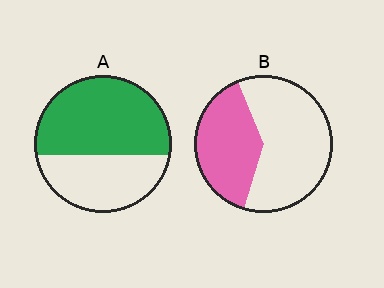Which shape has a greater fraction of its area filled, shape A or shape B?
Shape A.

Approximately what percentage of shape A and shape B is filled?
A is approximately 60% and B is approximately 40%.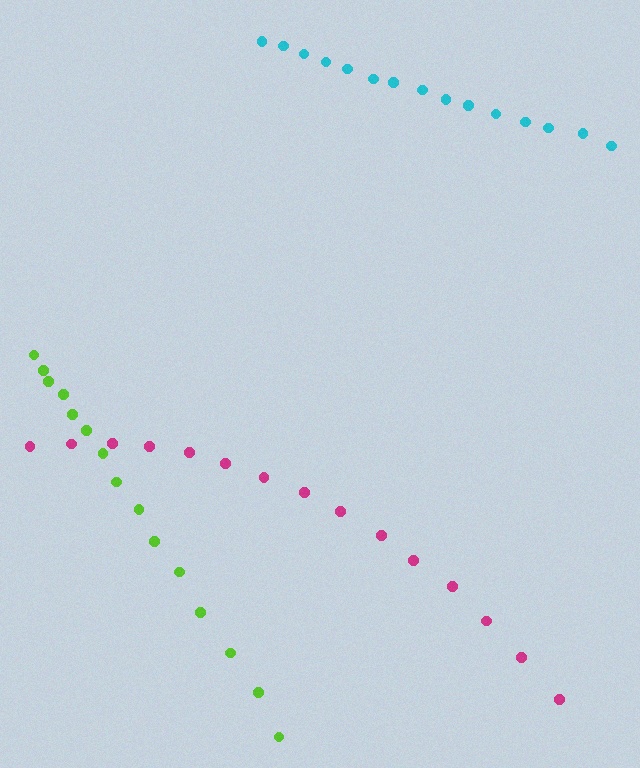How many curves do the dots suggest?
There are 3 distinct paths.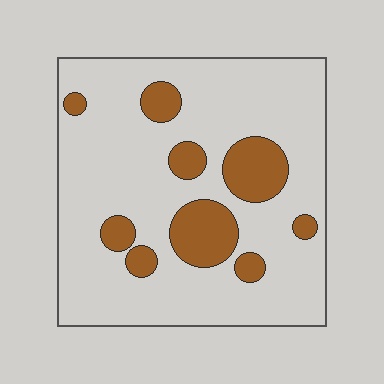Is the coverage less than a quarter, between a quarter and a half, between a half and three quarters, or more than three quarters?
Less than a quarter.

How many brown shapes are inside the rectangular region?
9.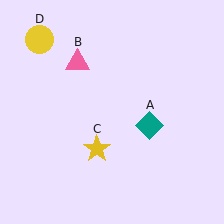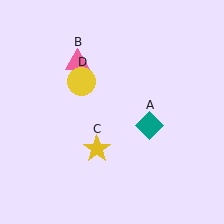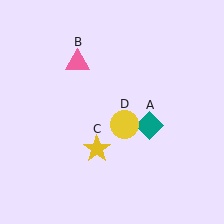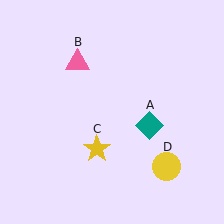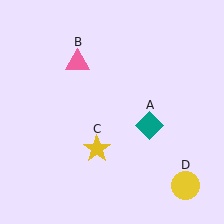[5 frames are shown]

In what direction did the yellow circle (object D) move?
The yellow circle (object D) moved down and to the right.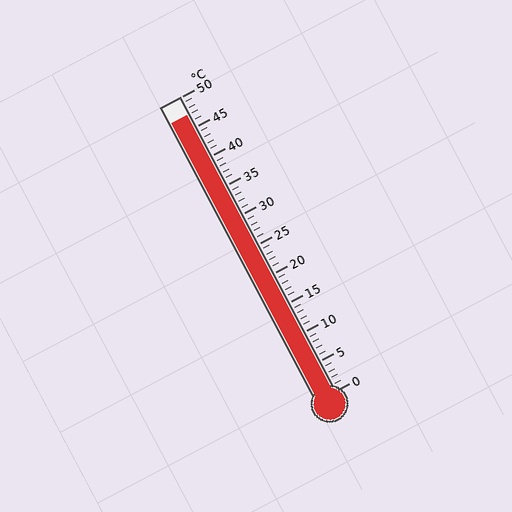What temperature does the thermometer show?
The thermometer shows approximately 47°C.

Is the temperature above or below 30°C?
The temperature is above 30°C.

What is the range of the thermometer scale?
The thermometer scale ranges from 0°C to 50°C.